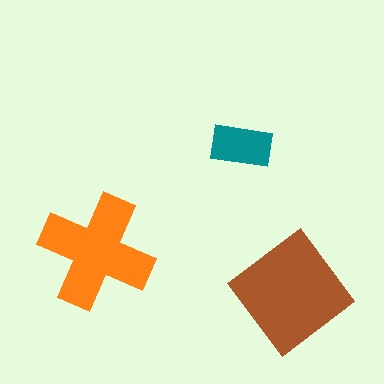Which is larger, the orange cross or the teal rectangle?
The orange cross.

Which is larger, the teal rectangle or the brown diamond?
The brown diamond.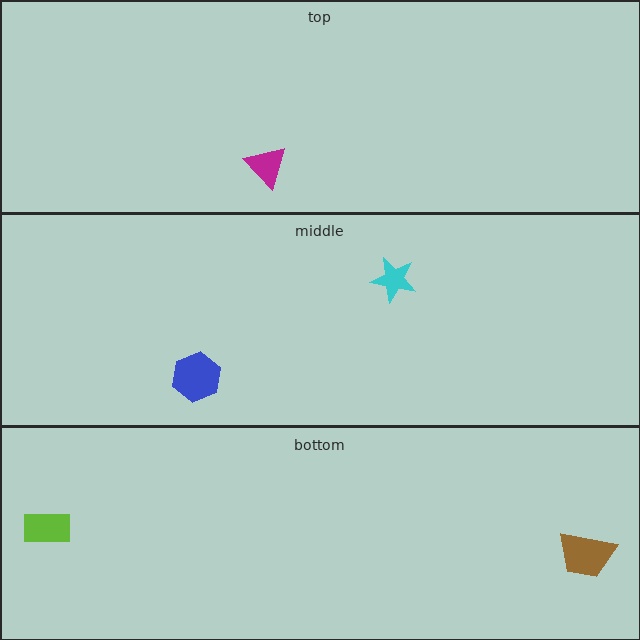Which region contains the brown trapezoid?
The bottom region.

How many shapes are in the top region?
1.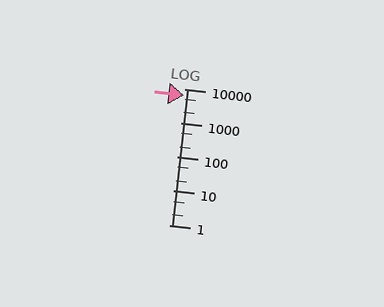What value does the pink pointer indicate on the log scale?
The pointer indicates approximately 6300.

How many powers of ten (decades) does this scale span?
The scale spans 4 decades, from 1 to 10000.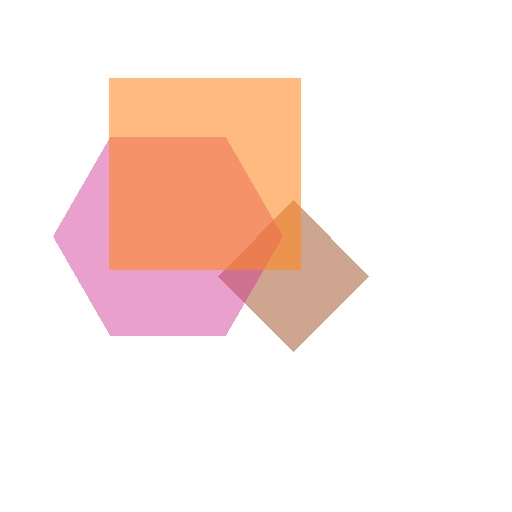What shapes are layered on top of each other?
The layered shapes are: a brown diamond, a magenta hexagon, an orange square.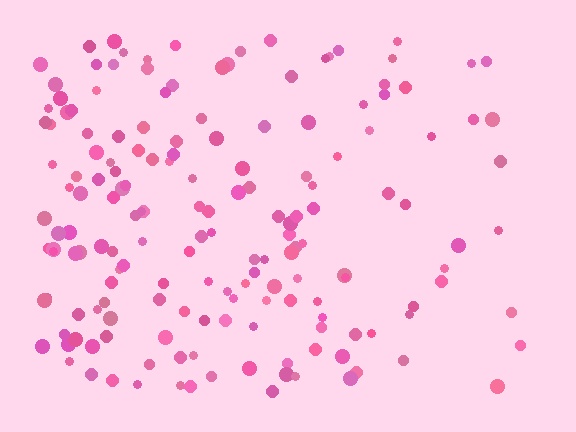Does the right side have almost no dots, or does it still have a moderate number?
Still a moderate number, just noticeably fewer than the left.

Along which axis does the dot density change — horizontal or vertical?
Horizontal.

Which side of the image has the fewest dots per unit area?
The right.